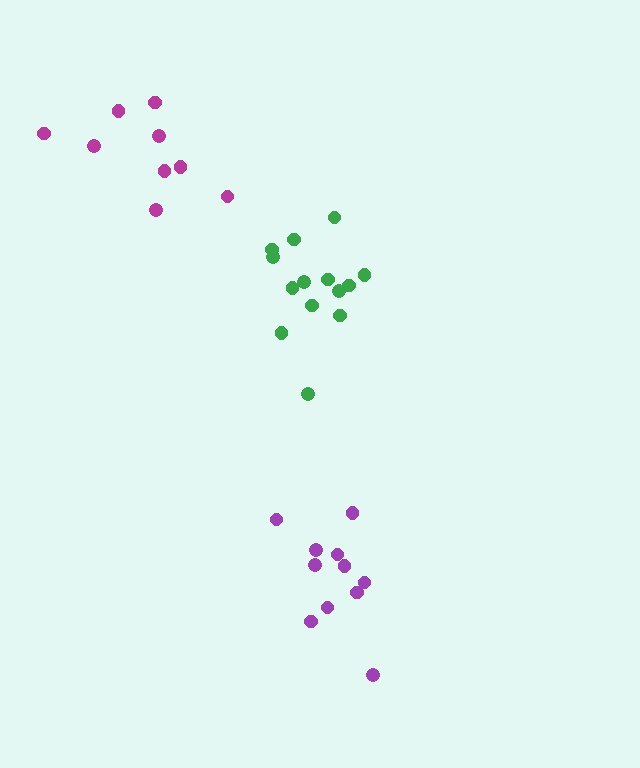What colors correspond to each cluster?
The clusters are colored: green, magenta, purple.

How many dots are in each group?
Group 1: 14 dots, Group 2: 9 dots, Group 3: 11 dots (34 total).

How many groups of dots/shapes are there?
There are 3 groups.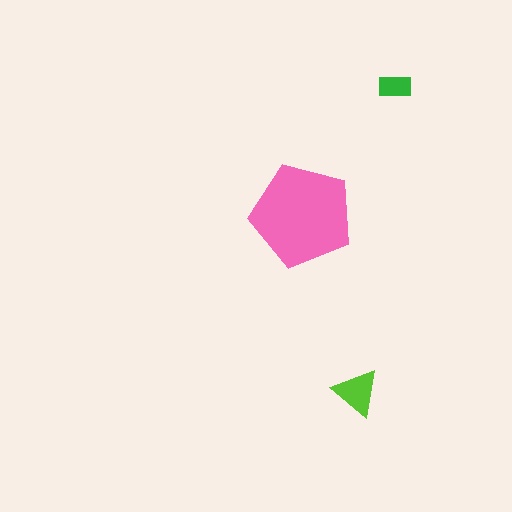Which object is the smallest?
The green rectangle.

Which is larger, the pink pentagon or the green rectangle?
The pink pentagon.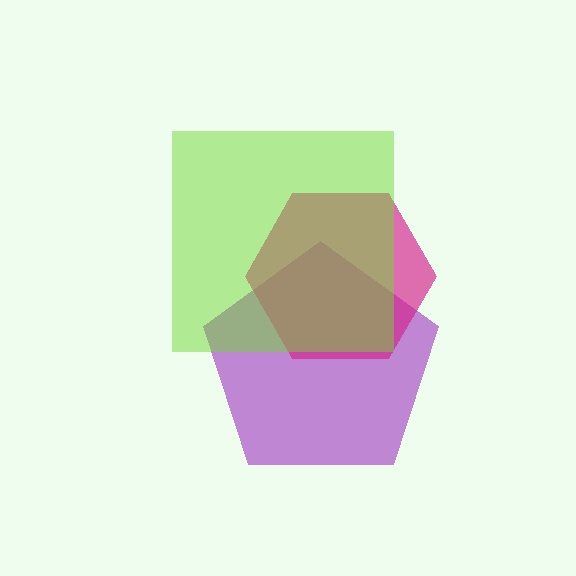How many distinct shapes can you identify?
There are 3 distinct shapes: a purple pentagon, a magenta hexagon, a lime square.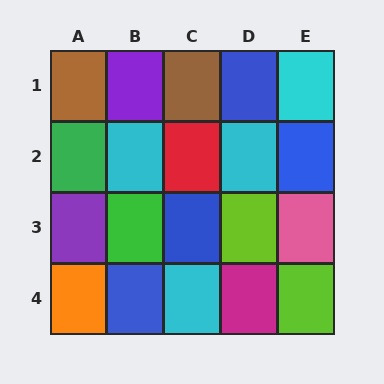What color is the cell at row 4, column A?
Orange.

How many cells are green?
2 cells are green.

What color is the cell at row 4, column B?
Blue.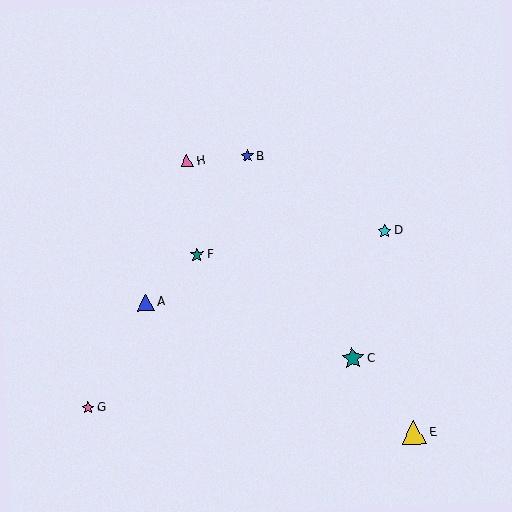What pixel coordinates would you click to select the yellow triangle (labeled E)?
Click at (414, 433) to select the yellow triangle E.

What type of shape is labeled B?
Shape B is a blue star.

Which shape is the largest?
The yellow triangle (labeled E) is the largest.